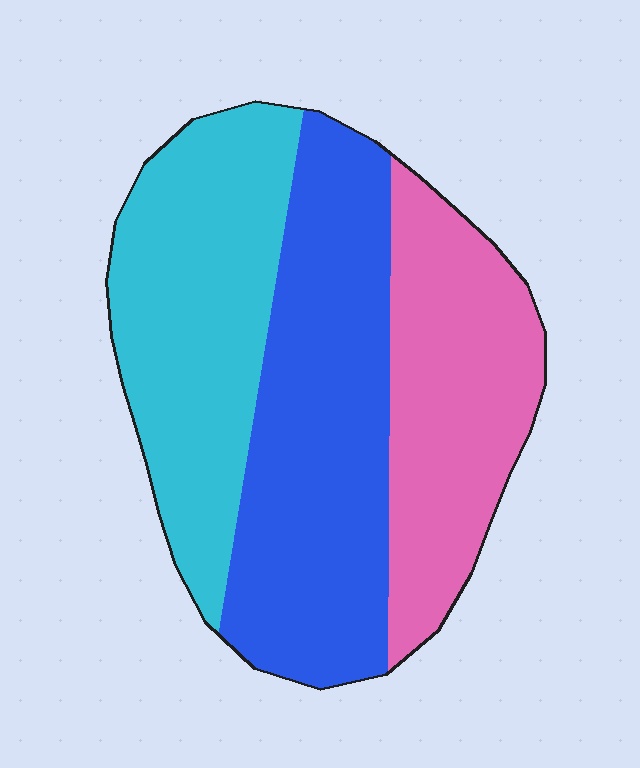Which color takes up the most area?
Blue, at roughly 40%.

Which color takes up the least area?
Pink, at roughly 30%.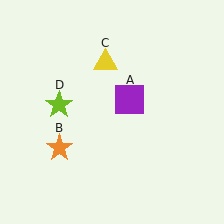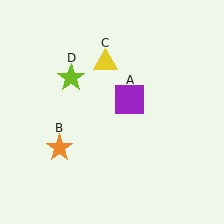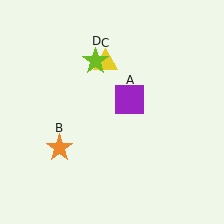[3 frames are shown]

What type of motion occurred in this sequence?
The lime star (object D) rotated clockwise around the center of the scene.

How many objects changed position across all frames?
1 object changed position: lime star (object D).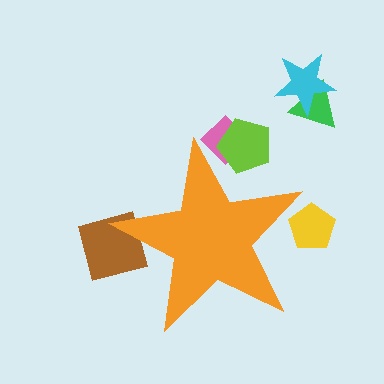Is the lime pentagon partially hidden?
Yes, the lime pentagon is partially hidden behind the orange star.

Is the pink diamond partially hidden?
Yes, the pink diamond is partially hidden behind the orange star.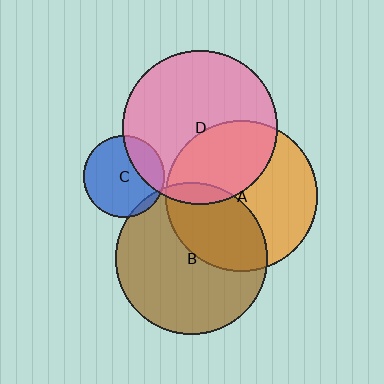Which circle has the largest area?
Circle D (pink).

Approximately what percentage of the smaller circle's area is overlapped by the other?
Approximately 35%.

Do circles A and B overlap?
Yes.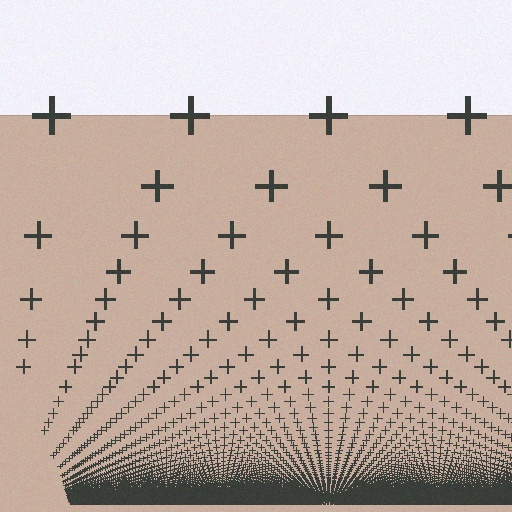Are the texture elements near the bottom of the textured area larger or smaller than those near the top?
Smaller. The gradient is inverted — elements near the bottom are smaller and denser.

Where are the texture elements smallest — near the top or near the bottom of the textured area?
Near the bottom.